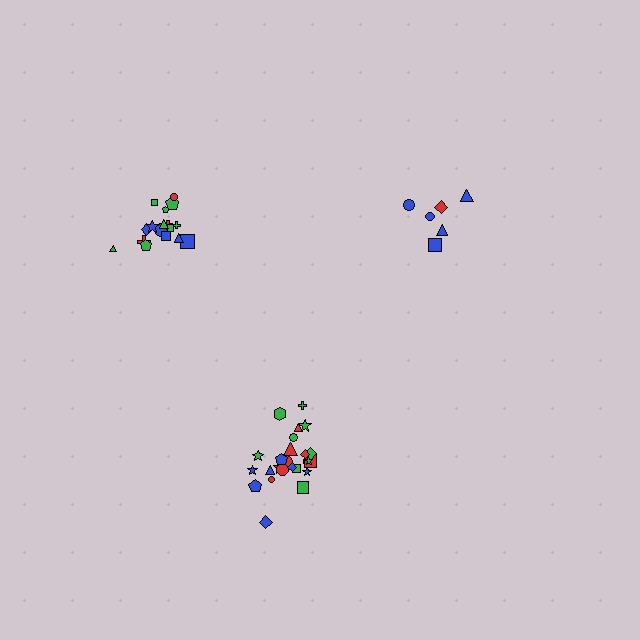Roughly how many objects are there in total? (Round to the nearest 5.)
Roughly 50 objects in total.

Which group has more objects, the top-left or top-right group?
The top-left group.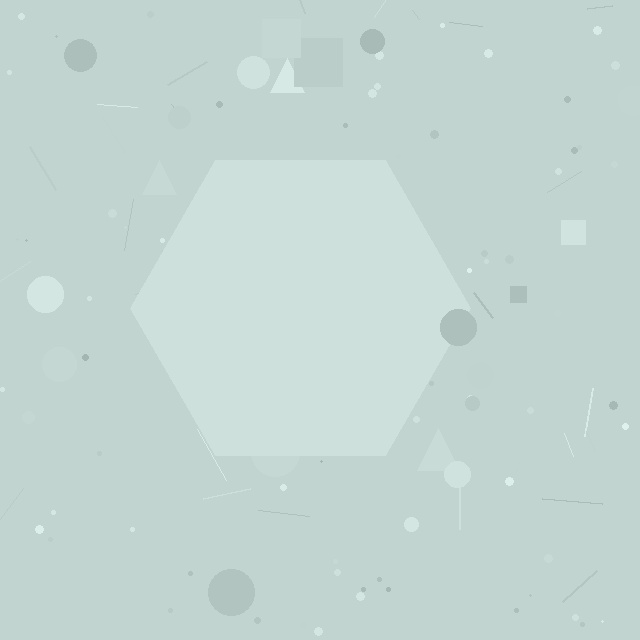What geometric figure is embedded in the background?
A hexagon is embedded in the background.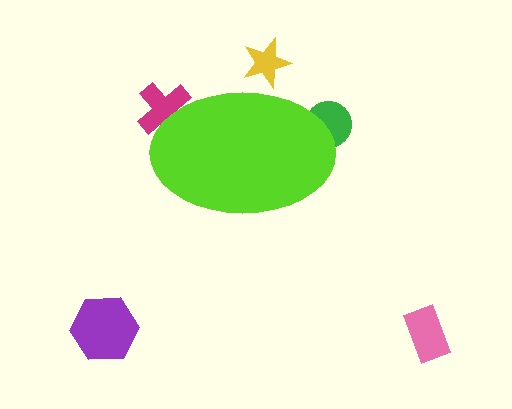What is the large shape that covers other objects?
A lime ellipse.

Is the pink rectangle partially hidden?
No, the pink rectangle is fully visible.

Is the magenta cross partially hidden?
Yes, the magenta cross is partially hidden behind the lime ellipse.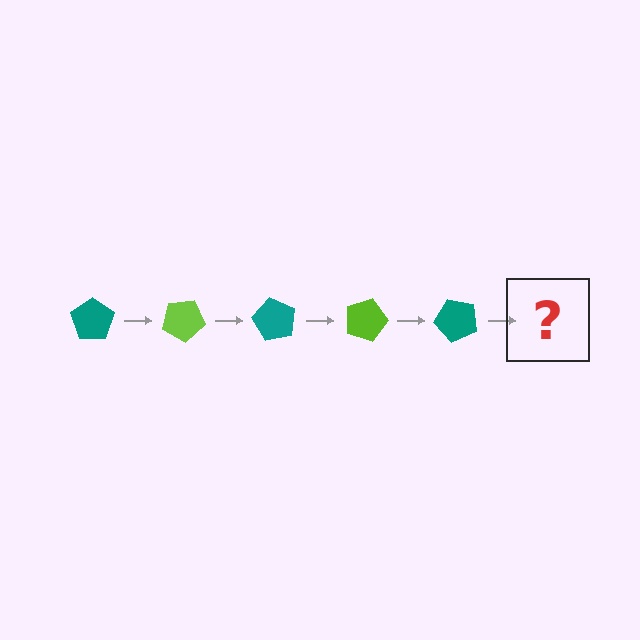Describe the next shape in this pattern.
It should be a lime pentagon, rotated 150 degrees from the start.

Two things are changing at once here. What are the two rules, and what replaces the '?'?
The two rules are that it rotates 30 degrees each step and the color cycles through teal and lime. The '?' should be a lime pentagon, rotated 150 degrees from the start.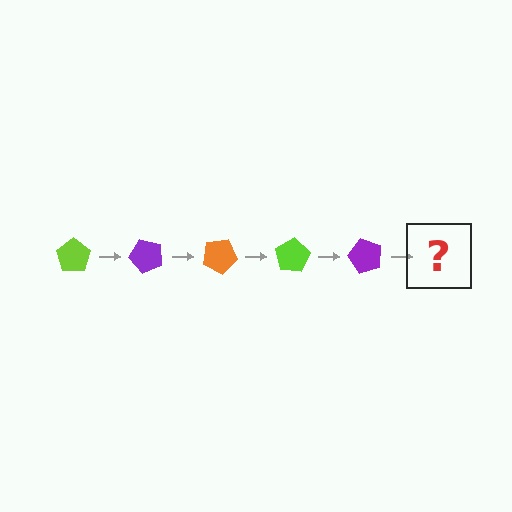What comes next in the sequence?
The next element should be an orange pentagon, rotated 250 degrees from the start.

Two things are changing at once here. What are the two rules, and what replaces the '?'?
The two rules are that it rotates 50 degrees each step and the color cycles through lime, purple, and orange. The '?' should be an orange pentagon, rotated 250 degrees from the start.